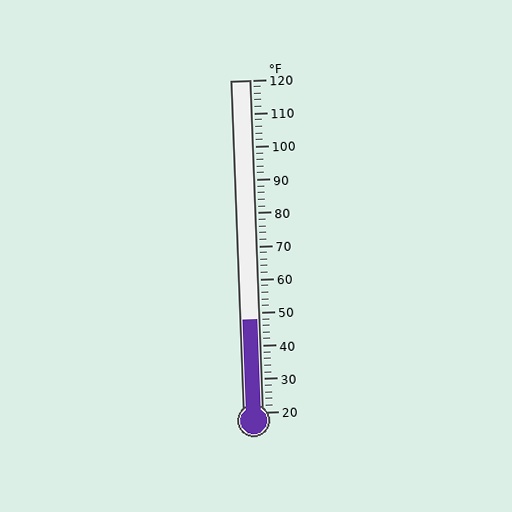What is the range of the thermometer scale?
The thermometer scale ranges from 20°F to 120°F.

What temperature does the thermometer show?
The thermometer shows approximately 48°F.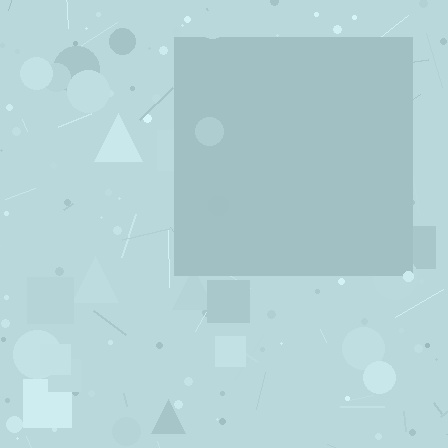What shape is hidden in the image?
A square is hidden in the image.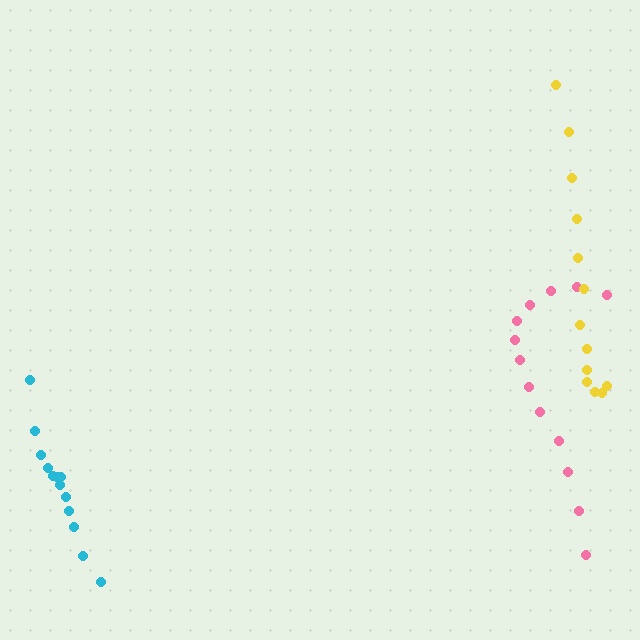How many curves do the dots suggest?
There are 3 distinct paths.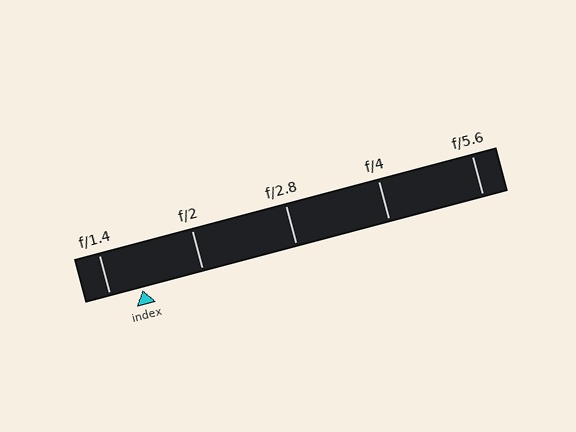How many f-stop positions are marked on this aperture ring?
There are 5 f-stop positions marked.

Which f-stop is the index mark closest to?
The index mark is closest to f/1.4.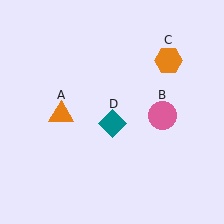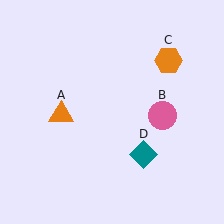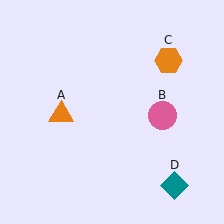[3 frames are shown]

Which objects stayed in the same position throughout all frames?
Orange triangle (object A) and pink circle (object B) and orange hexagon (object C) remained stationary.